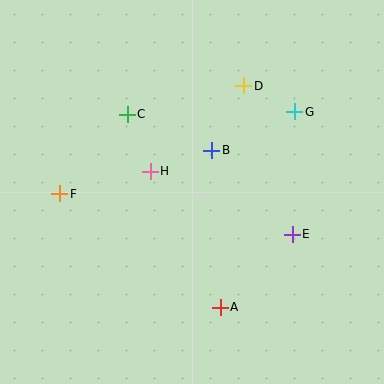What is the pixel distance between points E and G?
The distance between E and G is 123 pixels.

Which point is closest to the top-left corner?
Point C is closest to the top-left corner.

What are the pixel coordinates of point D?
Point D is at (244, 86).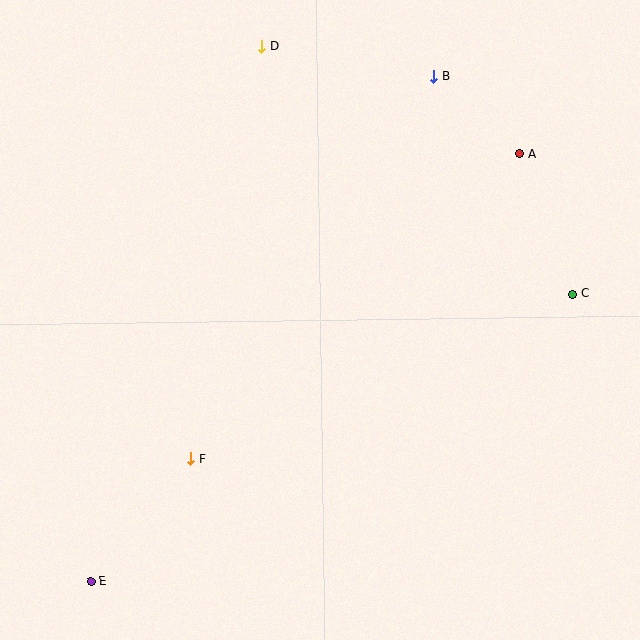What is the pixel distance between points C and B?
The distance between C and B is 258 pixels.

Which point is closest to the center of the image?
Point F at (191, 459) is closest to the center.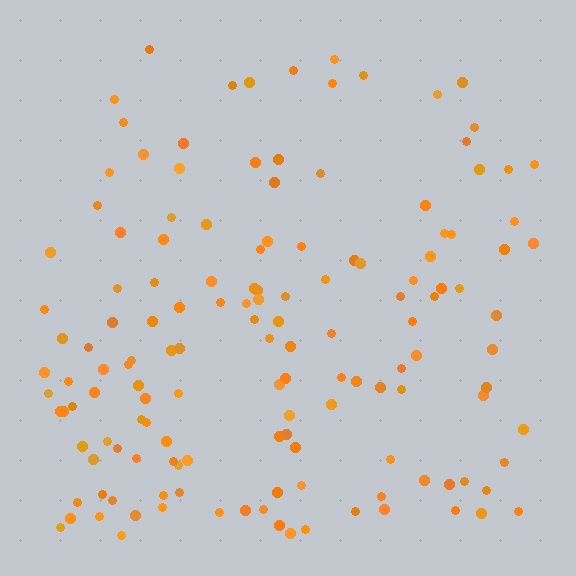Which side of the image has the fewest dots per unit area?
The top.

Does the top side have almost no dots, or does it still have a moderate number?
Still a moderate number, just noticeably fewer than the bottom.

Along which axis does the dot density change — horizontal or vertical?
Vertical.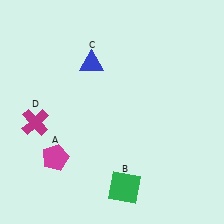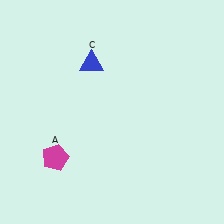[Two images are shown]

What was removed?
The magenta cross (D), the green square (B) were removed in Image 2.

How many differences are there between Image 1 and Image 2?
There are 2 differences between the two images.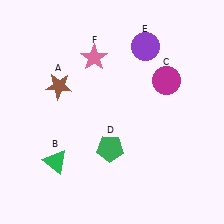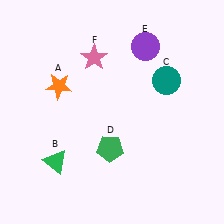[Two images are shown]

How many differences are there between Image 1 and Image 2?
There are 2 differences between the two images.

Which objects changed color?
A changed from brown to orange. C changed from magenta to teal.